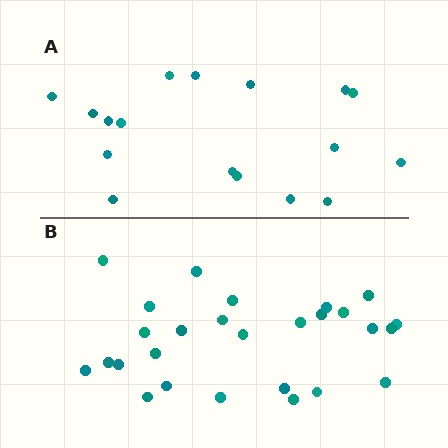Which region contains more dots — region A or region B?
Region B (the bottom region) has more dots.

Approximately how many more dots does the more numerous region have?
Region B has roughly 10 or so more dots than region A.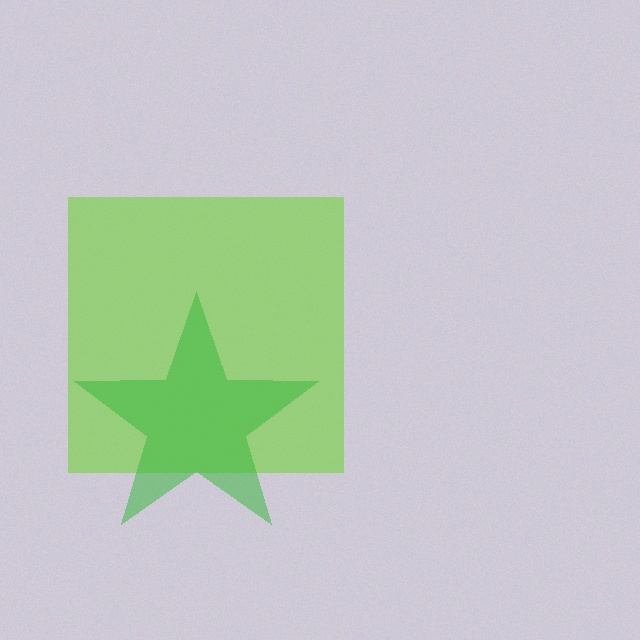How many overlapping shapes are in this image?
There are 2 overlapping shapes in the image.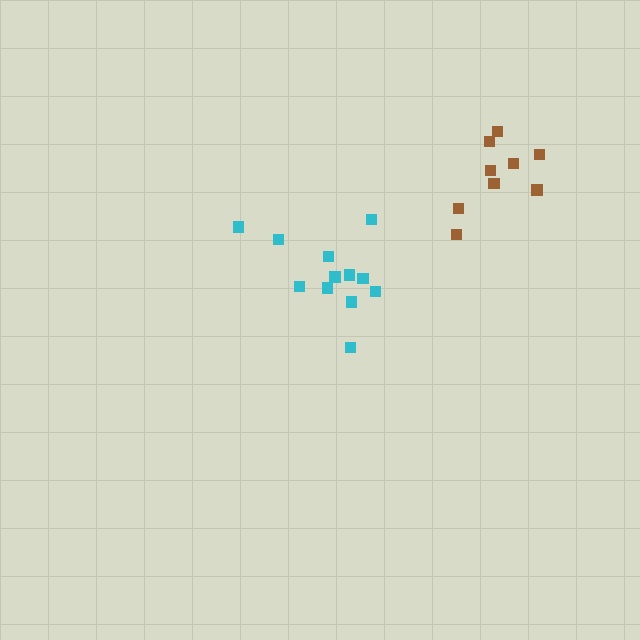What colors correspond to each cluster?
The clusters are colored: cyan, brown.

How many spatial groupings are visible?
There are 2 spatial groupings.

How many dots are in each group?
Group 1: 12 dots, Group 2: 9 dots (21 total).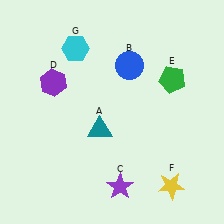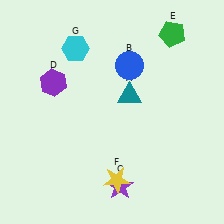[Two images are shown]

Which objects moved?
The objects that moved are: the teal triangle (A), the green pentagon (E), the yellow star (F).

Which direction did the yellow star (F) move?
The yellow star (F) moved left.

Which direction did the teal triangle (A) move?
The teal triangle (A) moved up.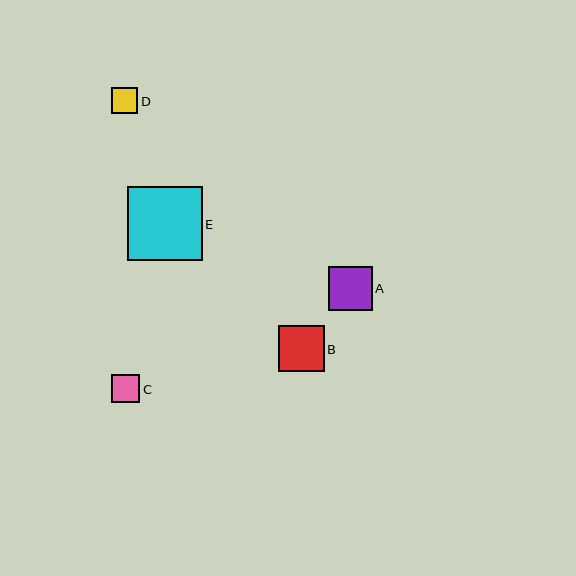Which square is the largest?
Square E is the largest with a size of approximately 75 pixels.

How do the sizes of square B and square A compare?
Square B and square A are approximately the same size.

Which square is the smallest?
Square D is the smallest with a size of approximately 26 pixels.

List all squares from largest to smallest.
From largest to smallest: E, B, A, C, D.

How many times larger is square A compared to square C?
Square A is approximately 1.6 times the size of square C.